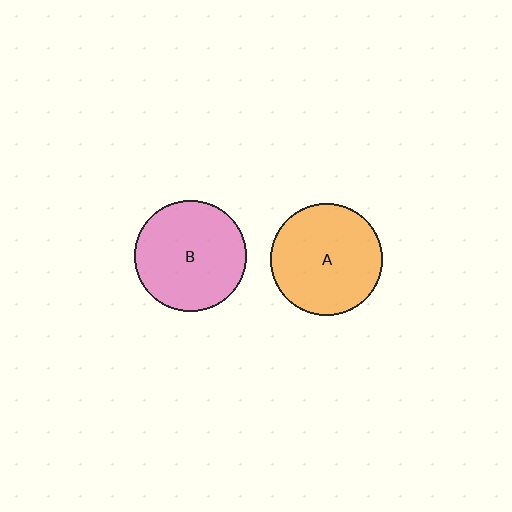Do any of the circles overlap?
No, none of the circles overlap.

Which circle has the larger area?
Circle A (orange).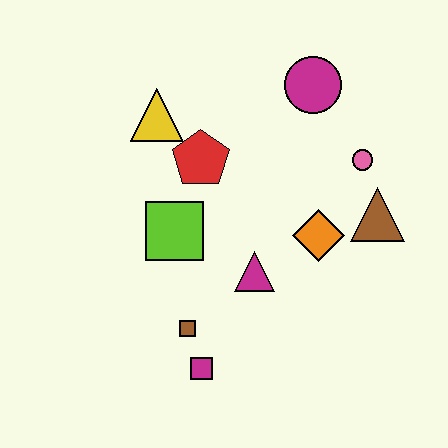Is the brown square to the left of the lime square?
No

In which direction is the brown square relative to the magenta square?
The brown square is above the magenta square.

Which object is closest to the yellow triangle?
The red pentagon is closest to the yellow triangle.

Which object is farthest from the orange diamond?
The yellow triangle is farthest from the orange diamond.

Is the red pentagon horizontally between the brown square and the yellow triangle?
No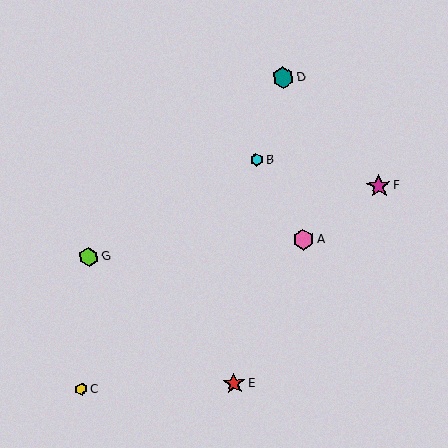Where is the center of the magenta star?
The center of the magenta star is at (379, 186).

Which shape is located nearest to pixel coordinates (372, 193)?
The magenta star (labeled F) at (379, 186) is nearest to that location.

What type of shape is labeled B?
Shape B is a cyan hexagon.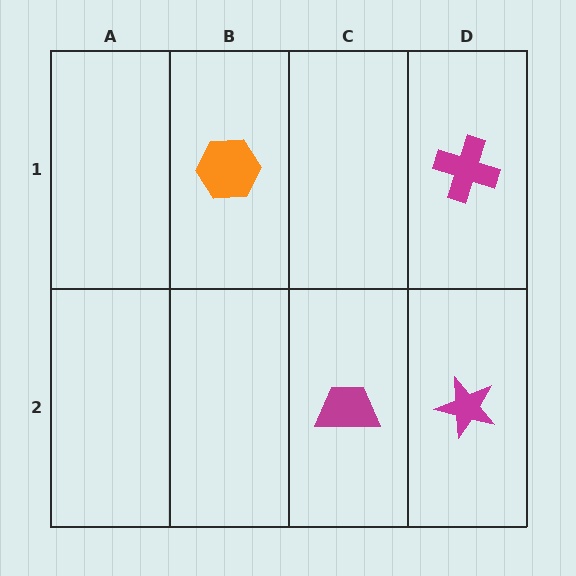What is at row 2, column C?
A magenta trapezoid.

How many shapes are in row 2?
2 shapes.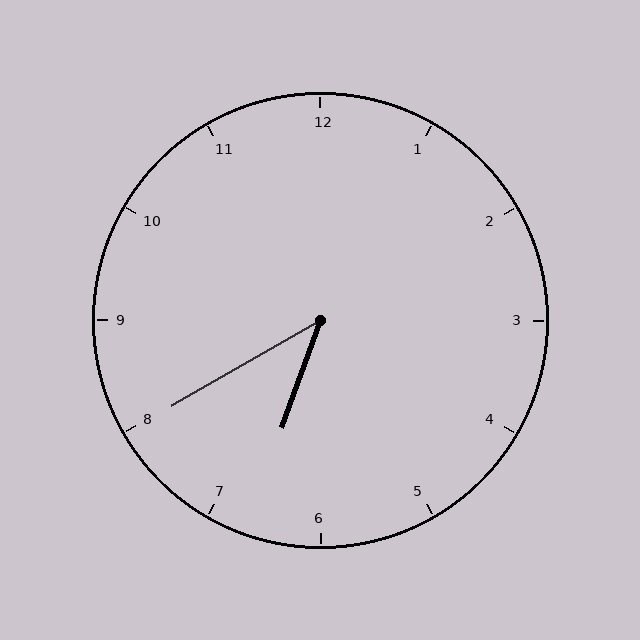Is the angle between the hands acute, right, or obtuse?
It is acute.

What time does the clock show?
6:40.